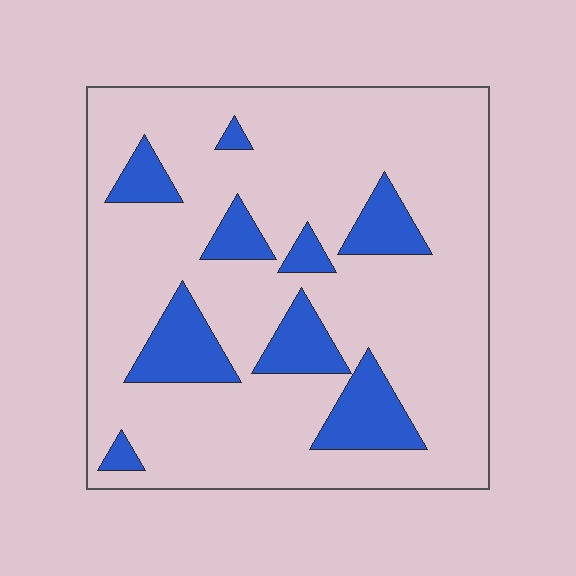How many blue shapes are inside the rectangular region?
9.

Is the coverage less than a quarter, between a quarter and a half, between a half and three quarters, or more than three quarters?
Less than a quarter.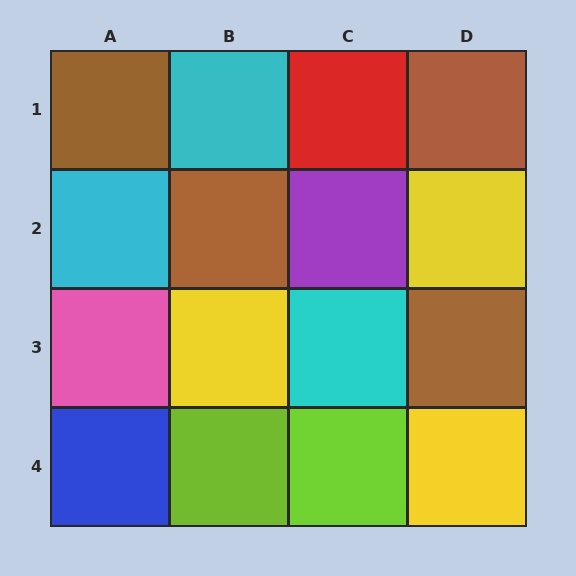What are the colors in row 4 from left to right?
Blue, lime, lime, yellow.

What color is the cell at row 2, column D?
Yellow.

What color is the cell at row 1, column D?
Brown.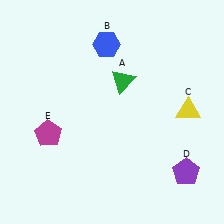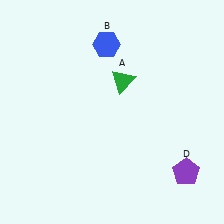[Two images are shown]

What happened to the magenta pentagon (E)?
The magenta pentagon (E) was removed in Image 2. It was in the bottom-left area of Image 1.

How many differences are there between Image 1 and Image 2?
There are 2 differences between the two images.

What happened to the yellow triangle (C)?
The yellow triangle (C) was removed in Image 2. It was in the top-right area of Image 1.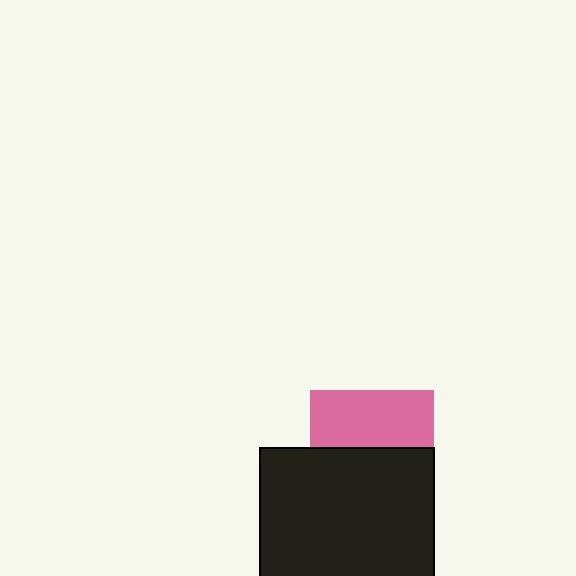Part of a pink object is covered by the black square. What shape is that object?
It is a square.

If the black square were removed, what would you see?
You would see the complete pink square.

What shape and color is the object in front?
The object in front is a black square.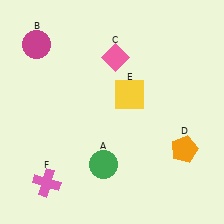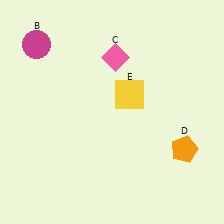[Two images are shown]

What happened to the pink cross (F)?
The pink cross (F) was removed in Image 2. It was in the bottom-left area of Image 1.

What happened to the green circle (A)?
The green circle (A) was removed in Image 2. It was in the bottom-left area of Image 1.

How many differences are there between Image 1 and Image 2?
There are 2 differences between the two images.